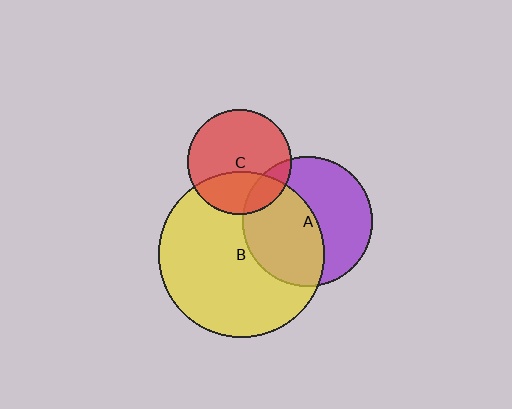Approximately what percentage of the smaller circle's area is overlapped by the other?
Approximately 50%.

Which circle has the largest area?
Circle B (yellow).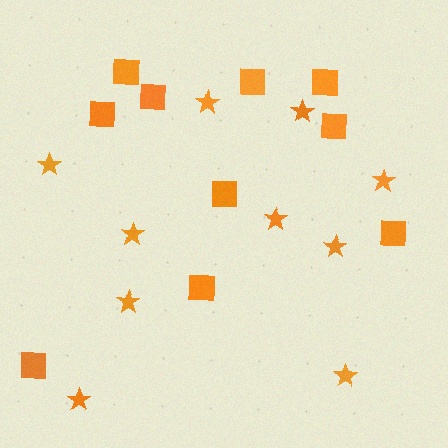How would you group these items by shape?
There are 2 groups: one group of stars (10) and one group of squares (10).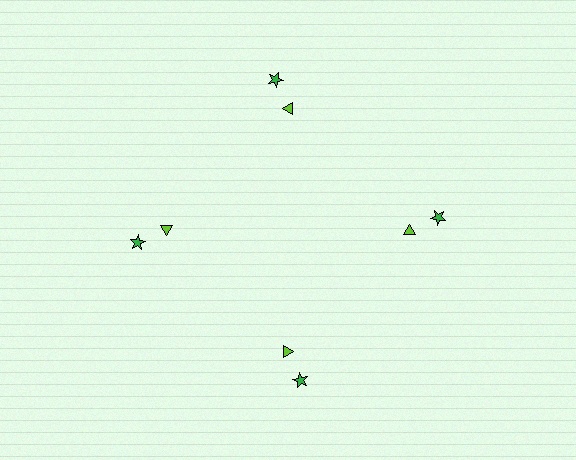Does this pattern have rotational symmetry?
Yes, this pattern has 4-fold rotational symmetry. It looks the same after rotating 90 degrees around the center.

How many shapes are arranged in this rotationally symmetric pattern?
There are 8 shapes, arranged in 4 groups of 2.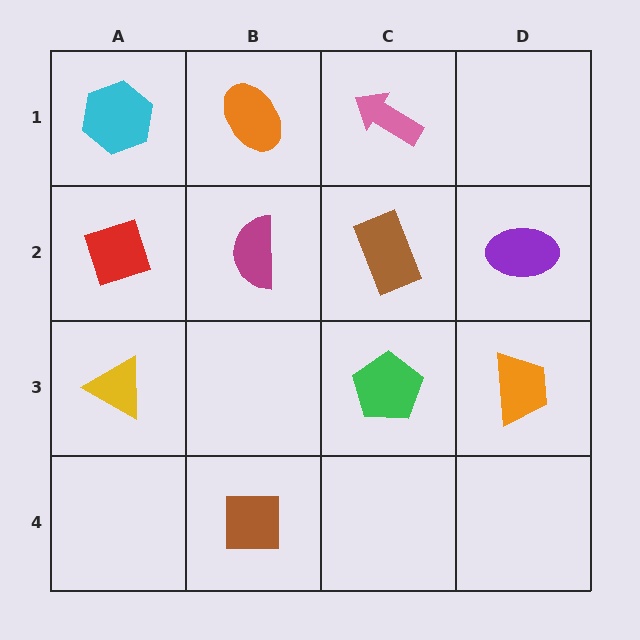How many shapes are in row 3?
3 shapes.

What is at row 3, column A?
A yellow triangle.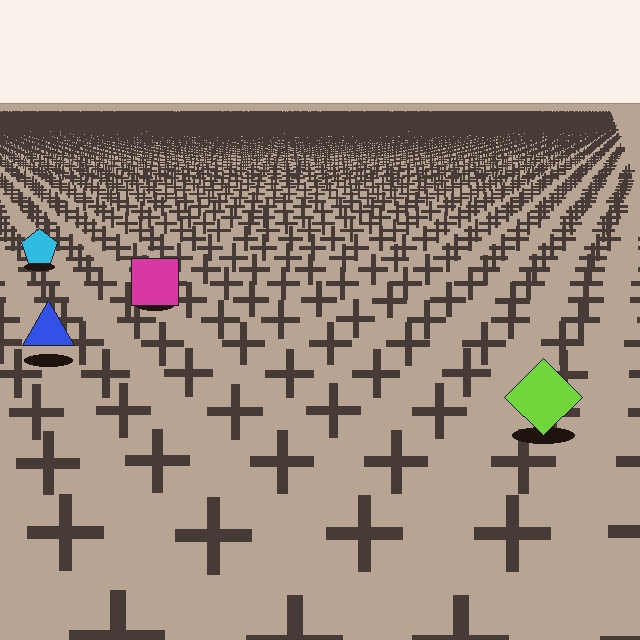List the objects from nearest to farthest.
From nearest to farthest: the lime diamond, the blue triangle, the magenta square, the cyan pentagon.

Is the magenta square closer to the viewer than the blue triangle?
No. The blue triangle is closer — you can tell from the texture gradient: the ground texture is coarser near it.